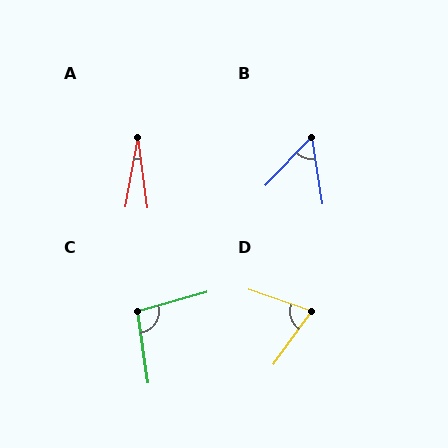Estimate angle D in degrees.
Approximately 73 degrees.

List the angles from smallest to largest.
A (18°), B (53°), D (73°), C (98°).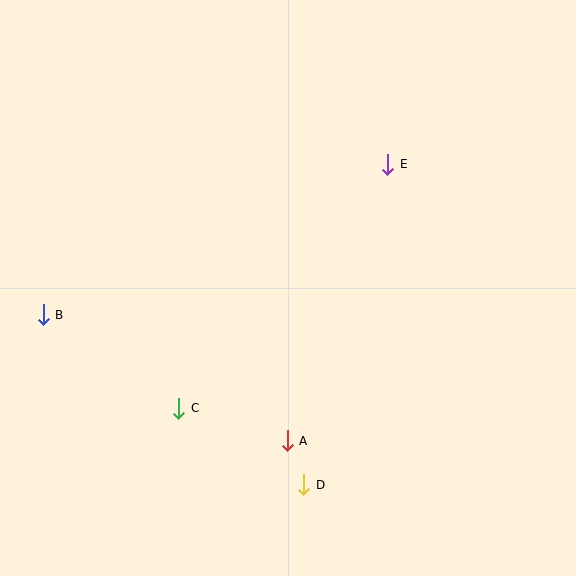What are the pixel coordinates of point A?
Point A is at (287, 441).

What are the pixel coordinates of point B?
Point B is at (43, 315).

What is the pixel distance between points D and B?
The distance between D and B is 311 pixels.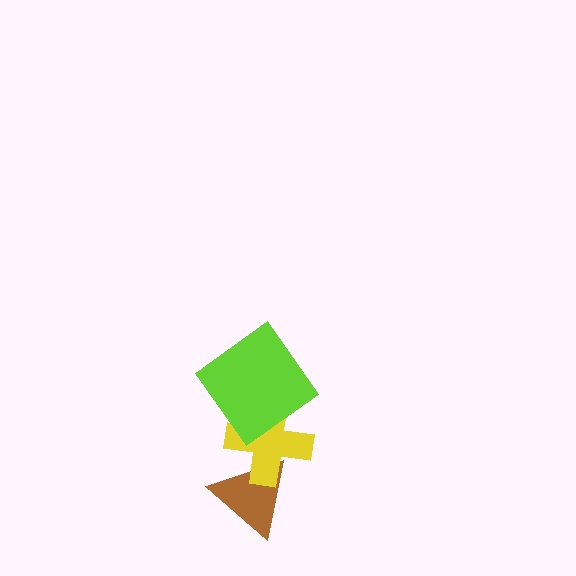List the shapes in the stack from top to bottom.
From top to bottom: the lime diamond, the yellow cross, the brown triangle.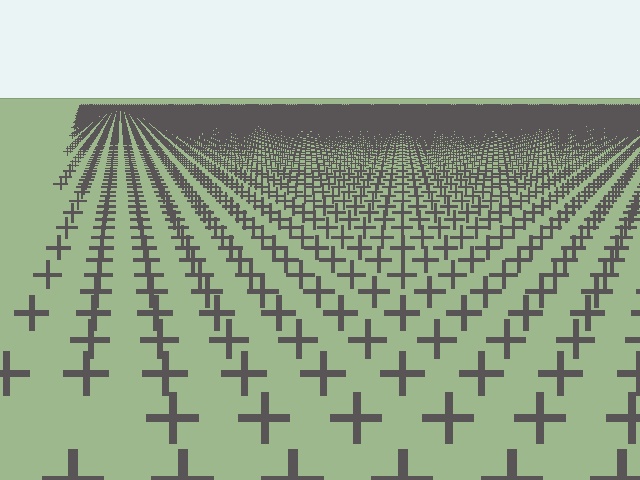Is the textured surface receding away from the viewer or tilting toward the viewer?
The surface is receding away from the viewer. Texture elements get smaller and denser toward the top.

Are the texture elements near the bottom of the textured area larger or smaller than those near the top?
Larger. Near the bottom, elements are closer to the viewer and appear at a bigger on-screen size.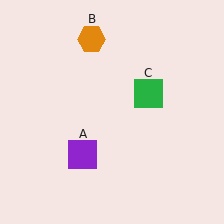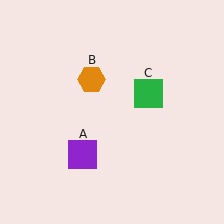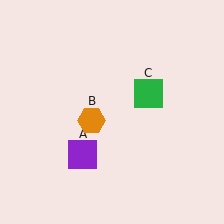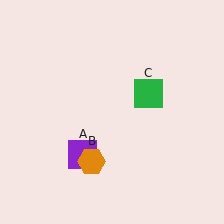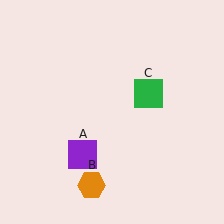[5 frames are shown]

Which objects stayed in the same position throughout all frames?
Purple square (object A) and green square (object C) remained stationary.